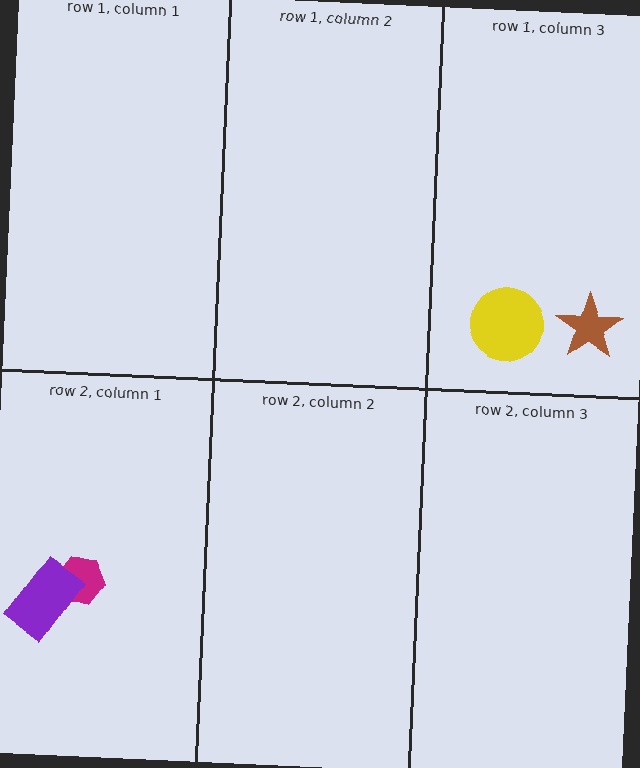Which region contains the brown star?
The row 1, column 3 region.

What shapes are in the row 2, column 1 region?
The magenta hexagon, the purple rectangle.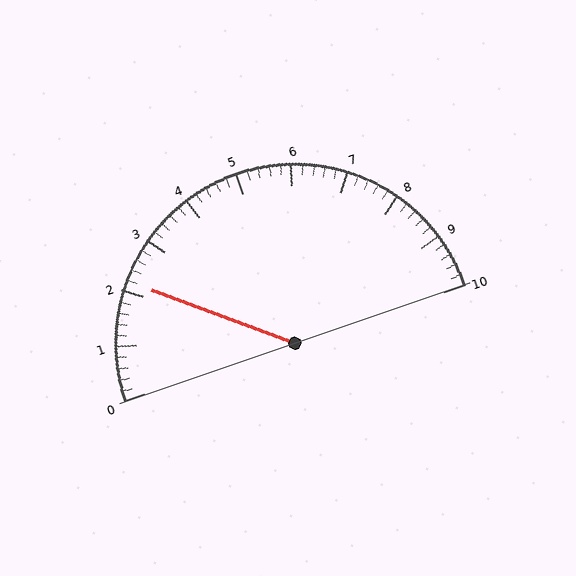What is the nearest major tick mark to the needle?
The nearest major tick mark is 2.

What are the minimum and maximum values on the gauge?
The gauge ranges from 0 to 10.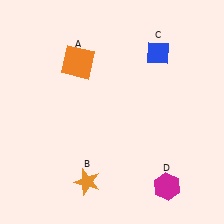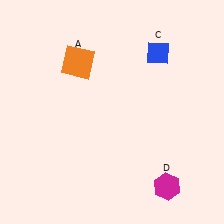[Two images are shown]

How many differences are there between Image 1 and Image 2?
There is 1 difference between the two images.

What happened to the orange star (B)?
The orange star (B) was removed in Image 2. It was in the bottom-left area of Image 1.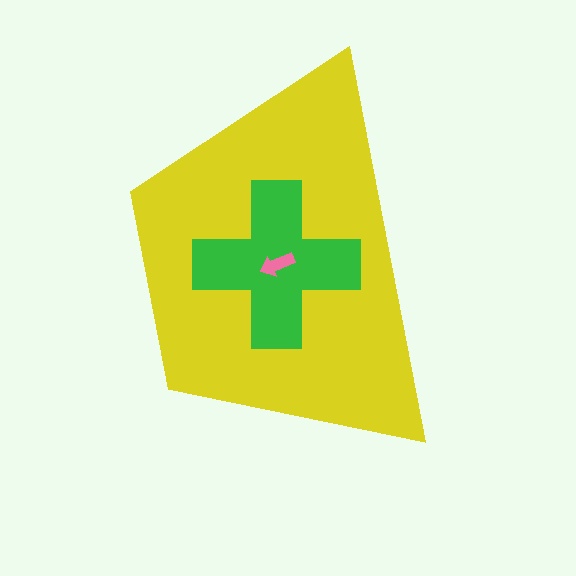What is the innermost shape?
The pink arrow.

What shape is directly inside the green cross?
The pink arrow.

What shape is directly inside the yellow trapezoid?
The green cross.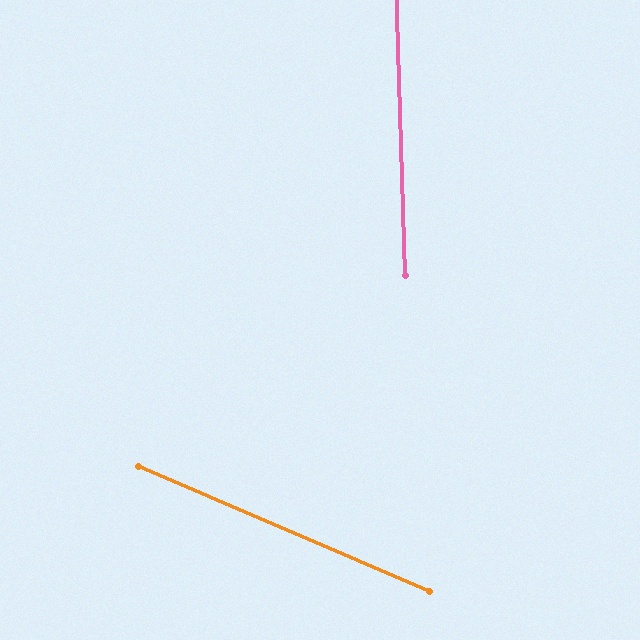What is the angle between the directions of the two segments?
Approximately 65 degrees.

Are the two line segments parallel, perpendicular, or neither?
Neither parallel nor perpendicular — they differ by about 65°.